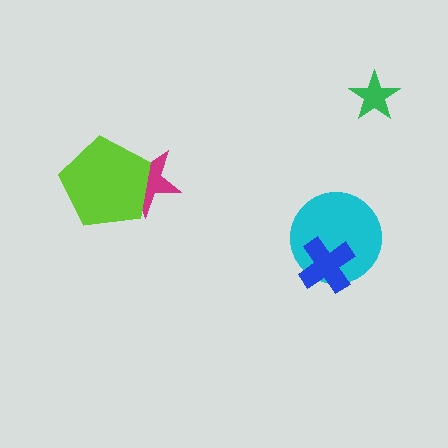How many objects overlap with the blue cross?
1 object overlaps with the blue cross.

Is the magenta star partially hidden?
Yes, it is partially covered by another shape.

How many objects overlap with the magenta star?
1 object overlaps with the magenta star.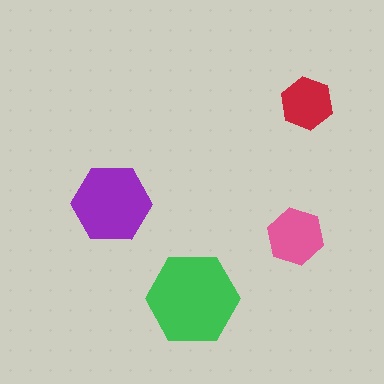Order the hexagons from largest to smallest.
the green one, the purple one, the pink one, the red one.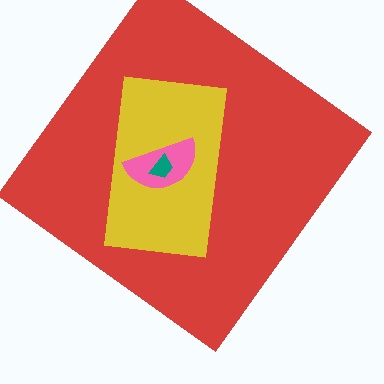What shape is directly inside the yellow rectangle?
The pink semicircle.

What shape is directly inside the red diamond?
The yellow rectangle.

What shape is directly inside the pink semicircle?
The teal trapezoid.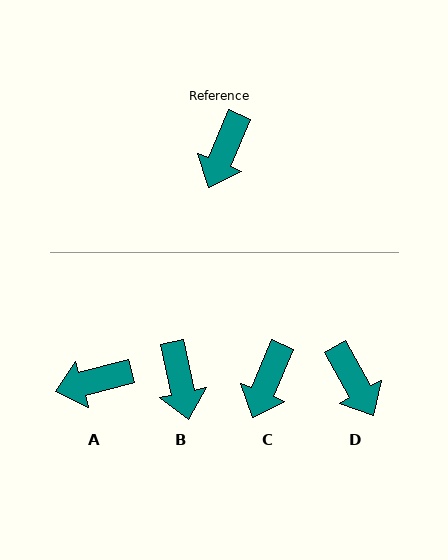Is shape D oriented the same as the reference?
No, it is off by about 51 degrees.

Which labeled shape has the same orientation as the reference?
C.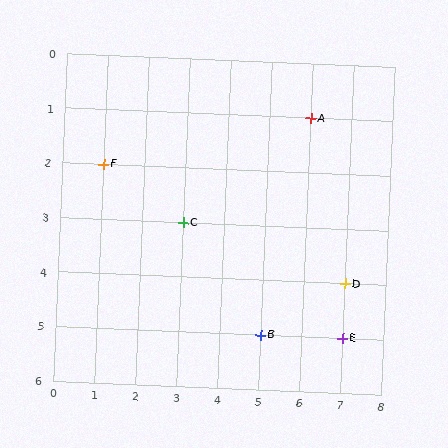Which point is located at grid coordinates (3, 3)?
Point C is at (3, 3).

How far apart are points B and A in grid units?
Points B and A are 1 column and 4 rows apart (about 4.1 grid units diagonally).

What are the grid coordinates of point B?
Point B is at grid coordinates (5, 5).